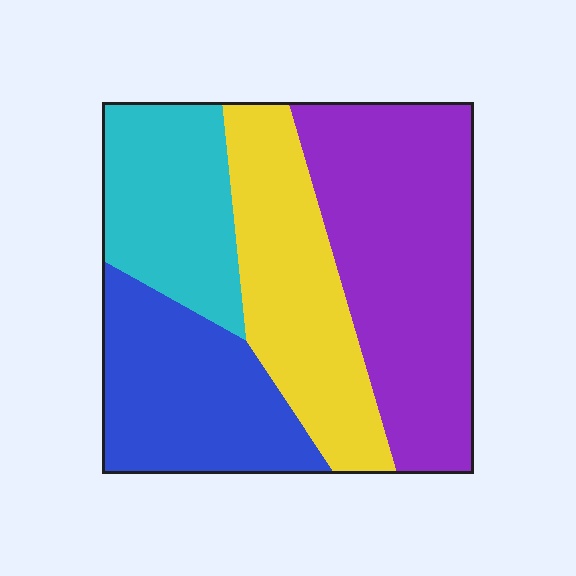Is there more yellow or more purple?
Purple.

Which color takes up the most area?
Purple, at roughly 35%.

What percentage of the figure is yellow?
Yellow takes up less than a quarter of the figure.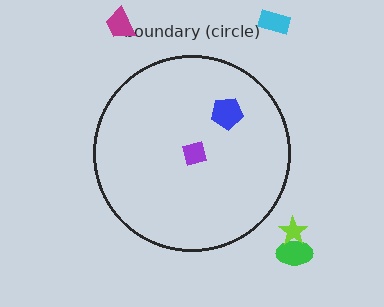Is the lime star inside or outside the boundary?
Outside.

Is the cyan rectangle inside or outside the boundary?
Outside.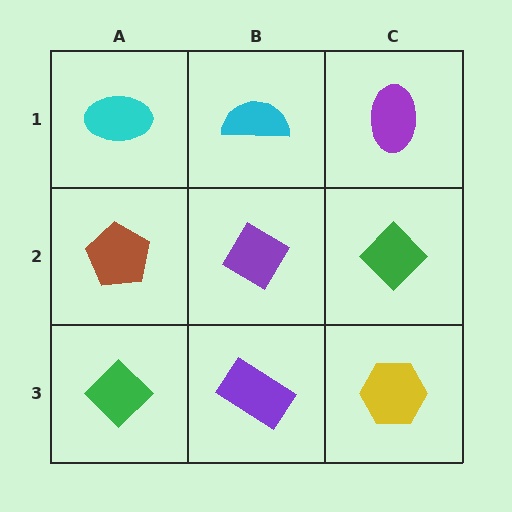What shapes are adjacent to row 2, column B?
A cyan semicircle (row 1, column B), a purple rectangle (row 3, column B), a brown pentagon (row 2, column A), a green diamond (row 2, column C).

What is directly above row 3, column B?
A purple diamond.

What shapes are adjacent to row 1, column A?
A brown pentagon (row 2, column A), a cyan semicircle (row 1, column B).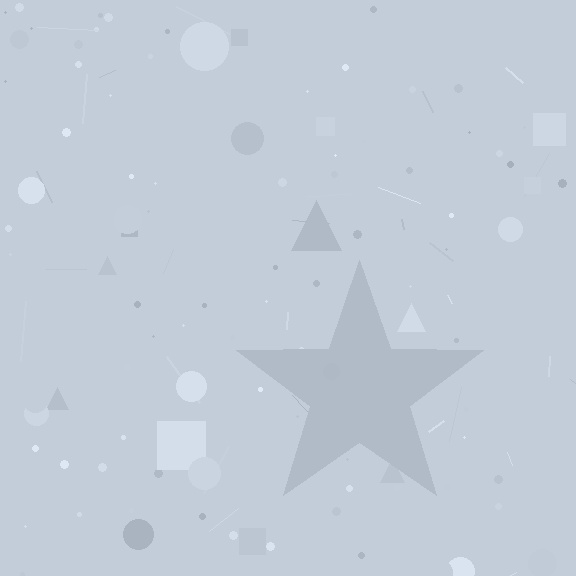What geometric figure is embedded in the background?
A star is embedded in the background.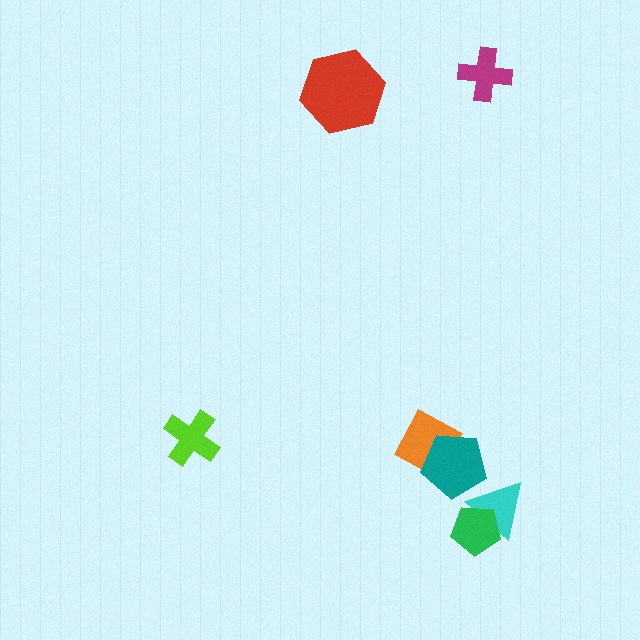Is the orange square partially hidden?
Yes, it is partially covered by another shape.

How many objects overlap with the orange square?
1 object overlaps with the orange square.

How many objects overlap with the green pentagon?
1 object overlaps with the green pentagon.